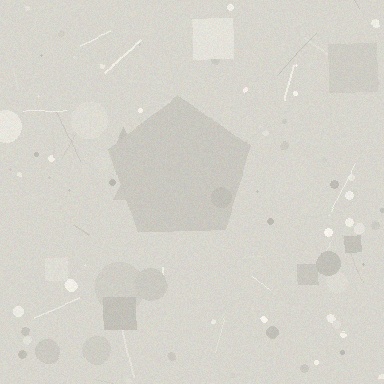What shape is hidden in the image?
A pentagon is hidden in the image.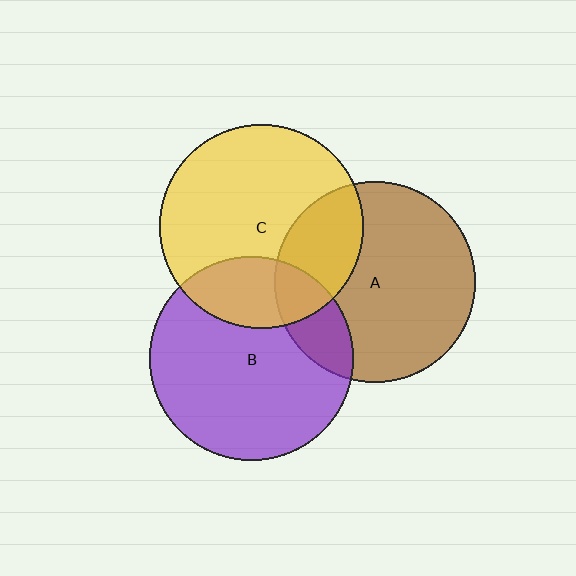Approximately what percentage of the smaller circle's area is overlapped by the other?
Approximately 20%.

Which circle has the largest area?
Circle C (yellow).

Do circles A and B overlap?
Yes.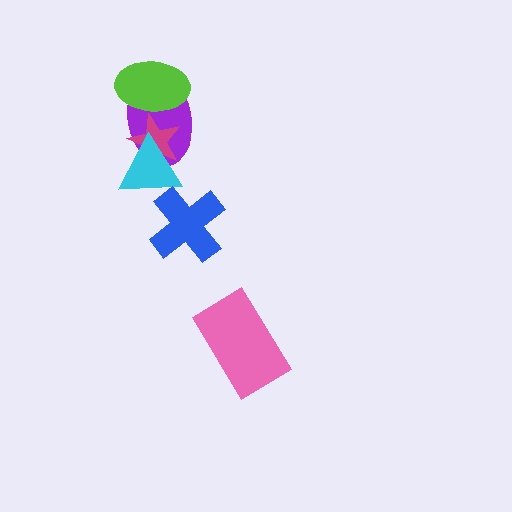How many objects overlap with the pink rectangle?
0 objects overlap with the pink rectangle.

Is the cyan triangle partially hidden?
Yes, it is partially covered by another shape.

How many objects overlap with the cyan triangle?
3 objects overlap with the cyan triangle.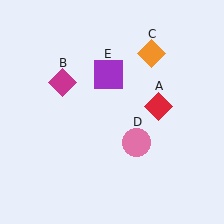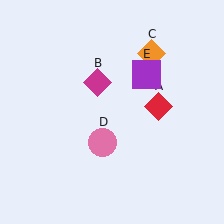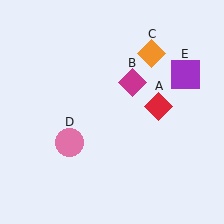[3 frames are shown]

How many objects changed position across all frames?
3 objects changed position: magenta diamond (object B), pink circle (object D), purple square (object E).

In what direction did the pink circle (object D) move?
The pink circle (object D) moved left.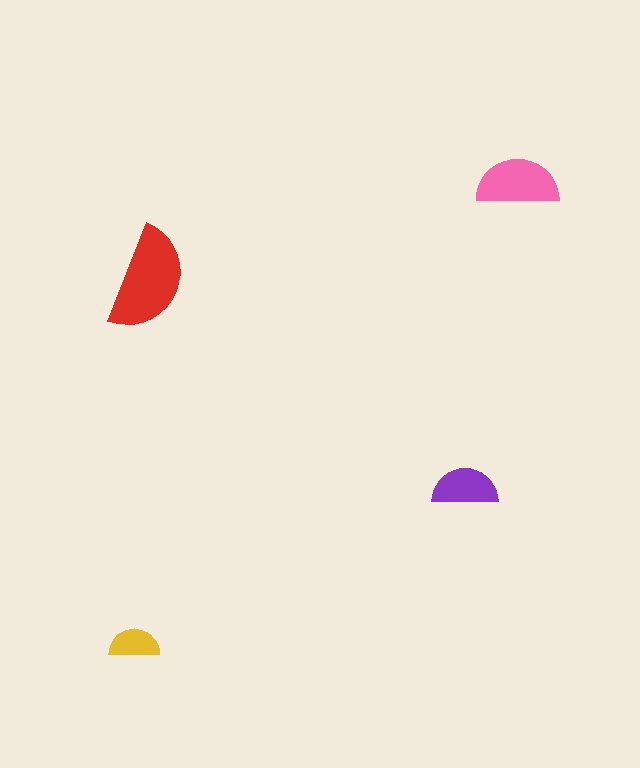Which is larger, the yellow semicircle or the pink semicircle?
The pink one.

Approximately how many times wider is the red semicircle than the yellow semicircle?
About 2 times wider.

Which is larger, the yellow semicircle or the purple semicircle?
The purple one.